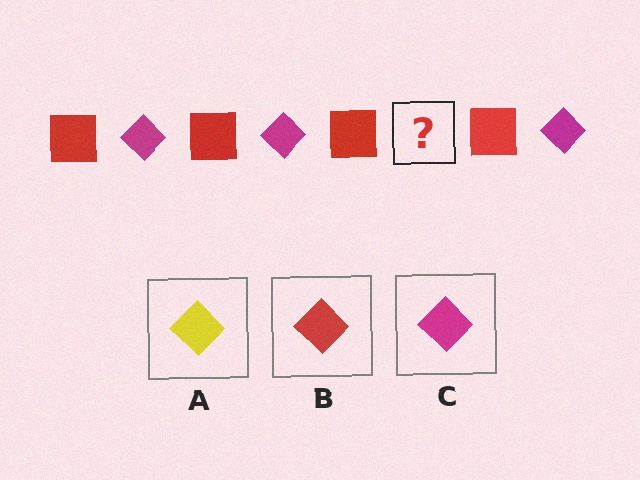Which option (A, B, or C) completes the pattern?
C.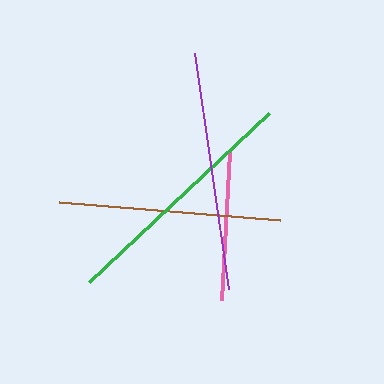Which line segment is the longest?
The green line is the longest at approximately 247 pixels.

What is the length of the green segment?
The green segment is approximately 247 pixels long.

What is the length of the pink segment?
The pink segment is approximately 148 pixels long.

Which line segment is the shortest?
The pink line is the shortest at approximately 148 pixels.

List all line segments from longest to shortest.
From longest to shortest: green, purple, brown, pink.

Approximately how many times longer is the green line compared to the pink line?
The green line is approximately 1.7 times the length of the pink line.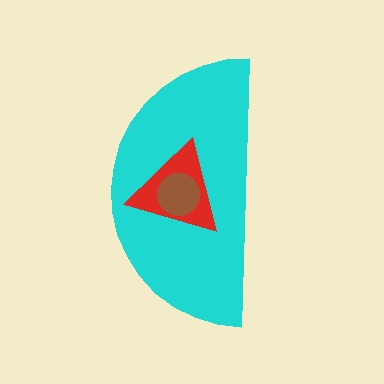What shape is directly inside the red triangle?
The brown circle.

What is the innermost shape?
The brown circle.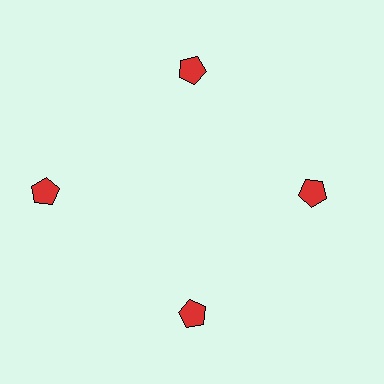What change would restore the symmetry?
The symmetry would be restored by moving it inward, back onto the ring so that all 4 pentagons sit at equal angles and equal distance from the center.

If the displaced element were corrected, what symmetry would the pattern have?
It would have 4-fold rotational symmetry — the pattern would map onto itself every 90 degrees.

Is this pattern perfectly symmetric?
No. The 4 red pentagons are arranged in a ring, but one element near the 9 o'clock position is pushed outward from the center, breaking the 4-fold rotational symmetry.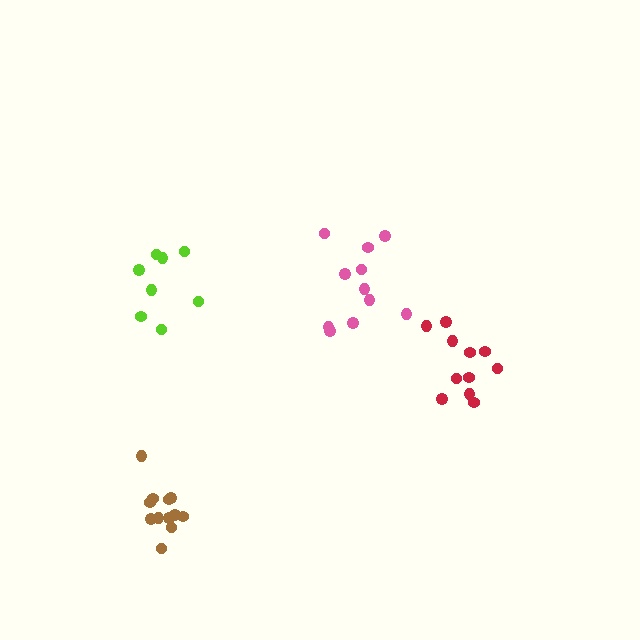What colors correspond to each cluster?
The clusters are colored: brown, pink, lime, red.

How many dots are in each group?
Group 1: 12 dots, Group 2: 11 dots, Group 3: 8 dots, Group 4: 11 dots (42 total).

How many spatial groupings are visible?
There are 4 spatial groupings.